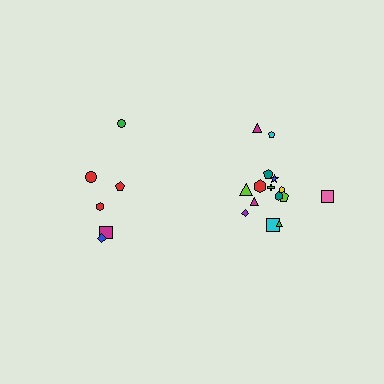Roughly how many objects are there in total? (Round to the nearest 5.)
Roughly 20 objects in total.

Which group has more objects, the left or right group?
The right group.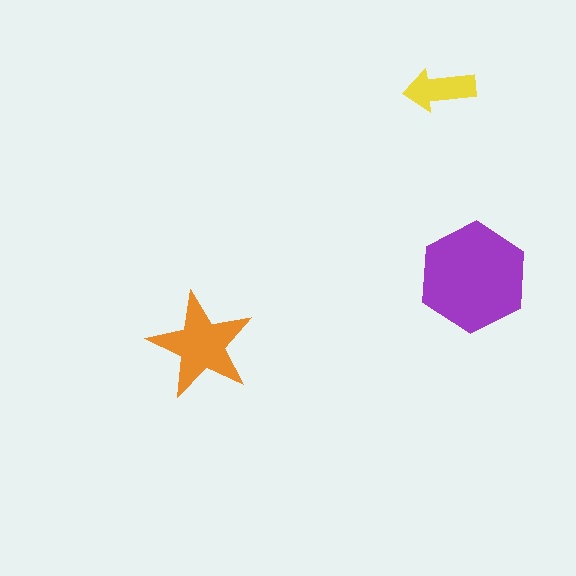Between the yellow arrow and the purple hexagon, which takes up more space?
The purple hexagon.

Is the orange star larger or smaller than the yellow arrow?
Larger.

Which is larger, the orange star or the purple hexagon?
The purple hexagon.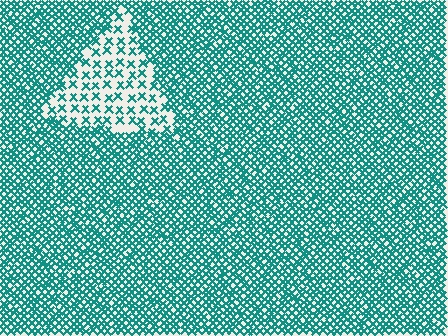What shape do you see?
I see a triangle.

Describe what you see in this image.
The image contains small teal elements arranged at two different densities. A triangle-shaped region is visible where the elements are less densely packed than the surrounding area.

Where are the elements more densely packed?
The elements are more densely packed outside the triangle boundary.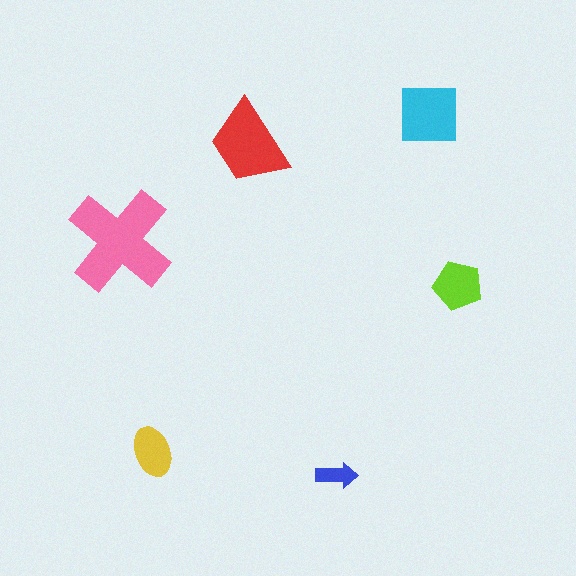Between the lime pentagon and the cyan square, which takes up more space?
The cyan square.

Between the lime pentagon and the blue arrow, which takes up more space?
The lime pentagon.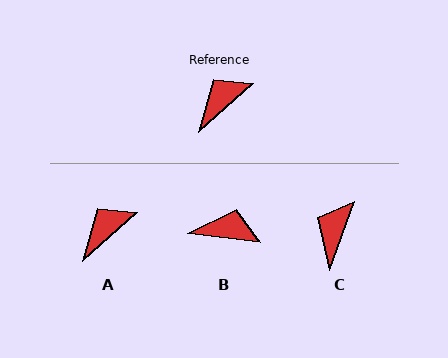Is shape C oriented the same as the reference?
No, it is off by about 29 degrees.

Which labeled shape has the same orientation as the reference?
A.